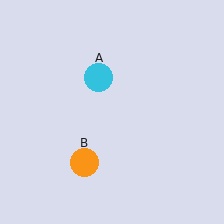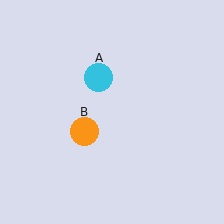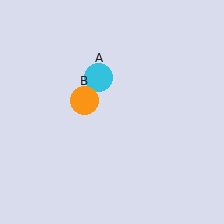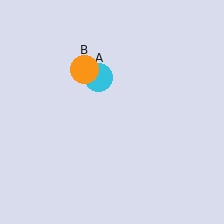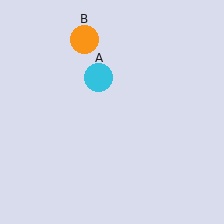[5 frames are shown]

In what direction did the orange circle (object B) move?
The orange circle (object B) moved up.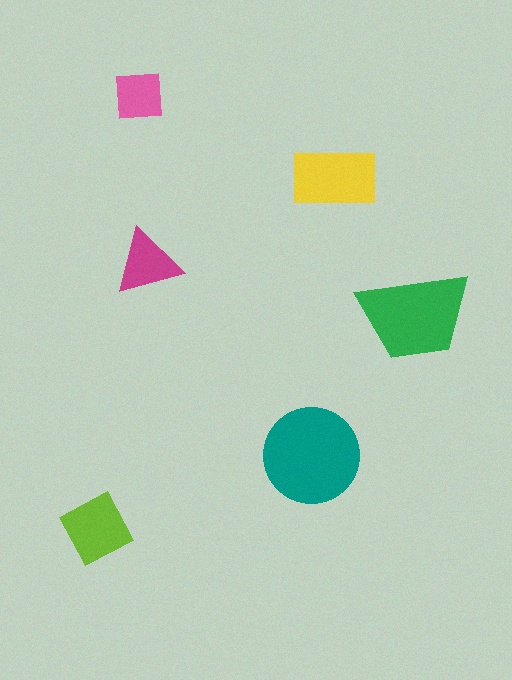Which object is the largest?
The teal circle.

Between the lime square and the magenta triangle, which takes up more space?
The lime square.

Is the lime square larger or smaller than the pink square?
Larger.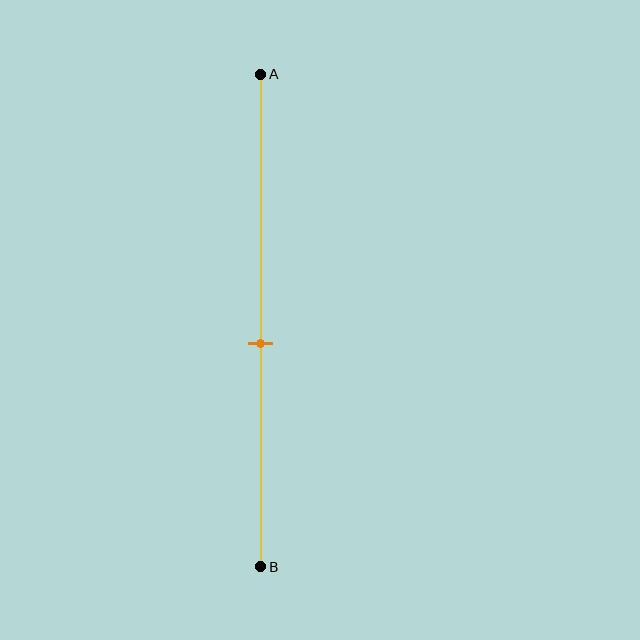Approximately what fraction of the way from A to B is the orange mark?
The orange mark is approximately 55% of the way from A to B.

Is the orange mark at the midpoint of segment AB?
No, the mark is at about 55% from A, not at the 50% midpoint.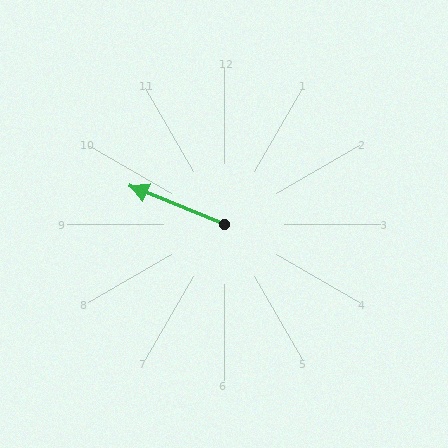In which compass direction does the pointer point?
West.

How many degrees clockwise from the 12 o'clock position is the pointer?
Approximately 292 degrees.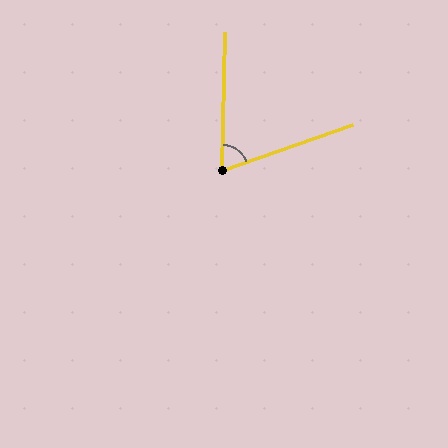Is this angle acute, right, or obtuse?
It is acute.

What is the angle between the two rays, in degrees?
Approximately 70 degrees.